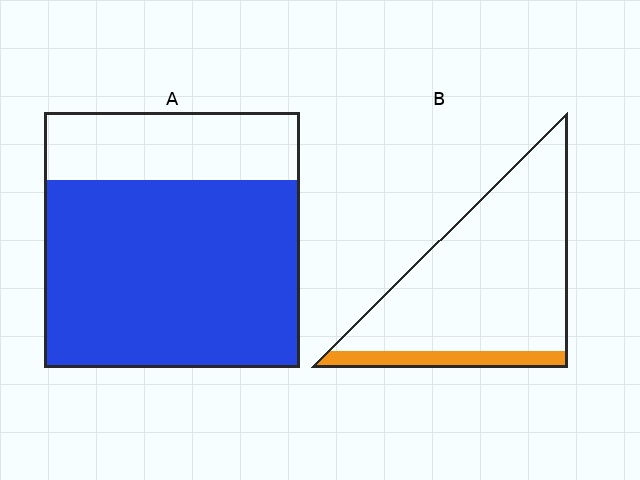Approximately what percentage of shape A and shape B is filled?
A is approximately 75% and B is approximately 15%.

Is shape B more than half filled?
No.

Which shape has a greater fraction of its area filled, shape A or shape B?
Shape A.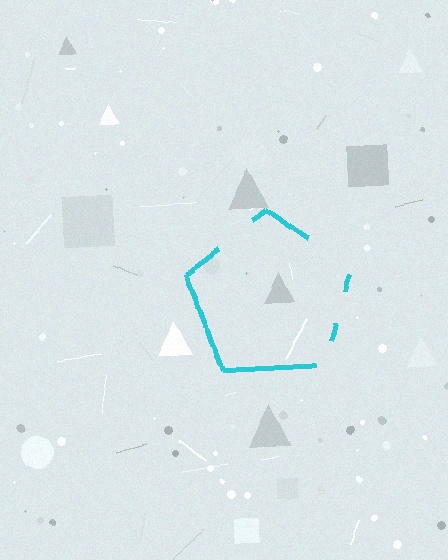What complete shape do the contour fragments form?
The contour fragments form a pentagon.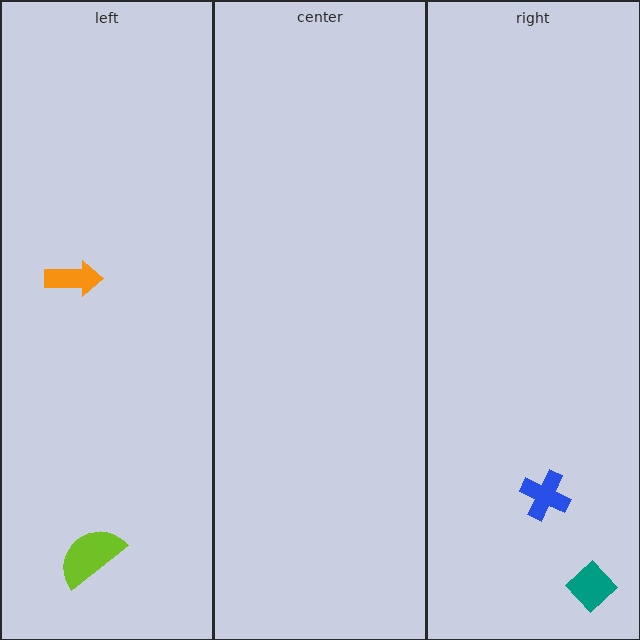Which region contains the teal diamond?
The right region.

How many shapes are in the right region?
2.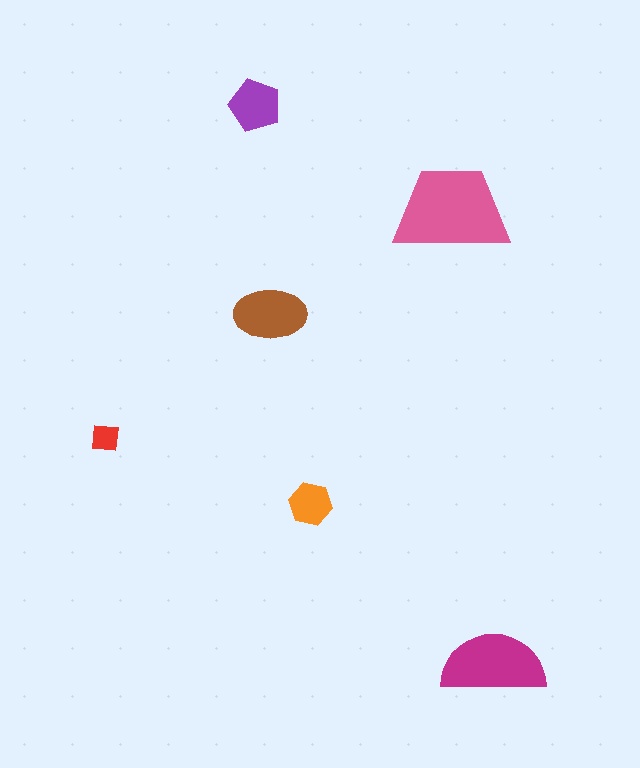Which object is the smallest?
The red square.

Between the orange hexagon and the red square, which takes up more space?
The orange hexagon.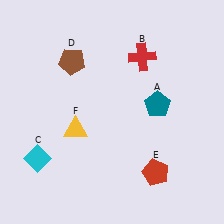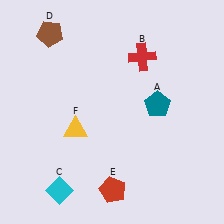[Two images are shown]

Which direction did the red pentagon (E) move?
The red pentagon (E) moved left.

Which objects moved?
The objects that moved are: the cyan diamond (C), the brown pentagon (D), the red pentagon (E).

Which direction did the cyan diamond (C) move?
The cyan diamond (C) moved down.